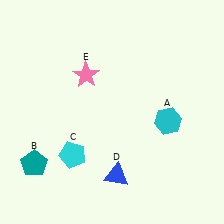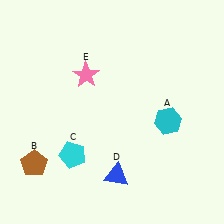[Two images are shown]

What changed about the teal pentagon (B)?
In Image 1, B is teal. In Image 2, it changed to brown.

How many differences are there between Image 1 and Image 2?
There is 1 difference between the two images.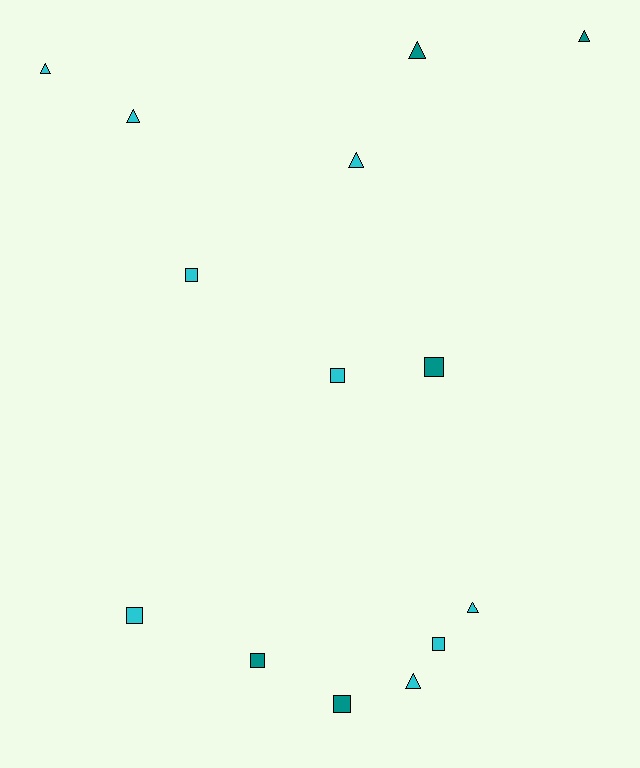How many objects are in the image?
There are 14 objects.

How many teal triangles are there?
There are 2 teal triangles.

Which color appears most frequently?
Cyan, with 9 objects.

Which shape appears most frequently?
Triangle, with 7 objects.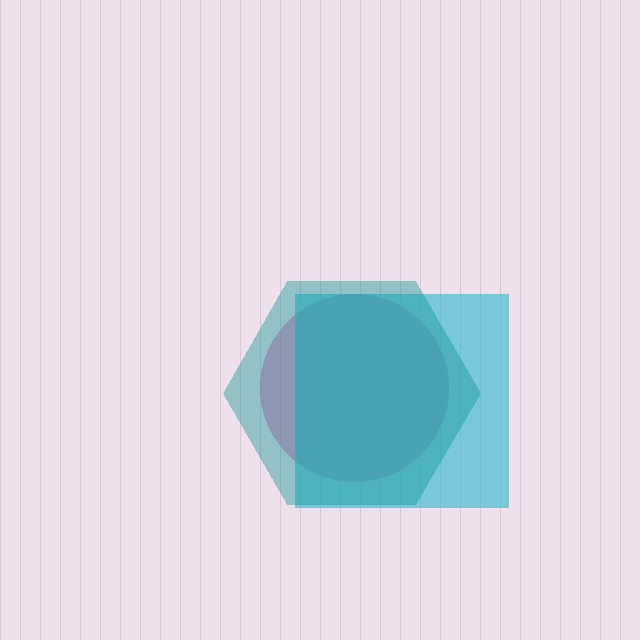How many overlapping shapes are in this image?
There are 3 overlapping shapes in the image.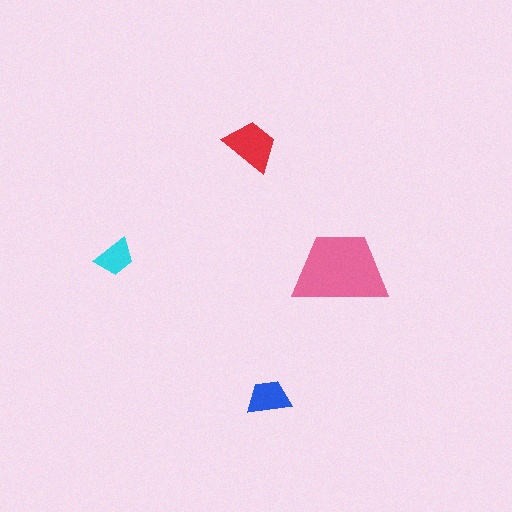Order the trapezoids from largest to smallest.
the pink one, the red one, the blue one, the cyan one.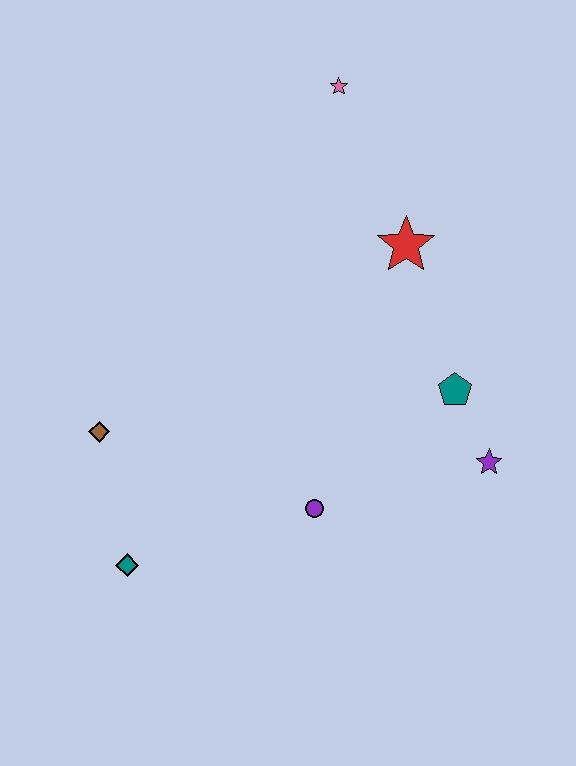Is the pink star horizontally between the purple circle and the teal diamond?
No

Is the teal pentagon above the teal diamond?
Yes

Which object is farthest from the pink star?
The teal diamond is farthest from the pink star.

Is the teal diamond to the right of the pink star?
No